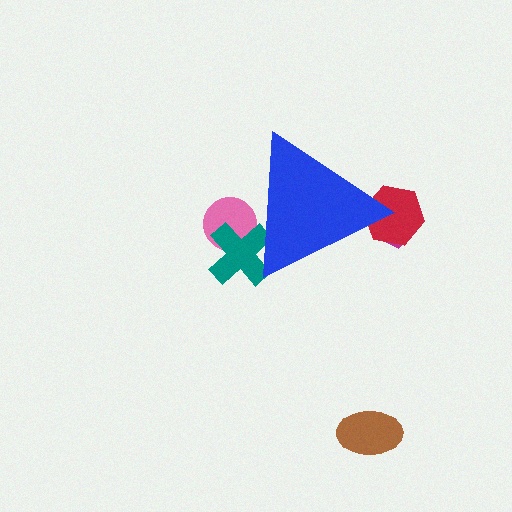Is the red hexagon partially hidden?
Yes, the red hexagon is partially hidden behind the blue triangle.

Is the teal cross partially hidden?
Yes, the teal cross is partially hidden behind the blue triangle.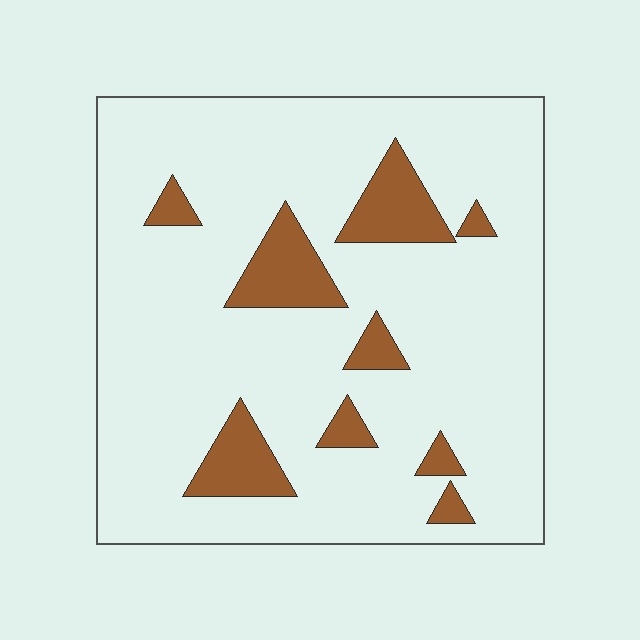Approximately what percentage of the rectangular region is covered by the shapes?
Approximately 15%.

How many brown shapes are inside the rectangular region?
9.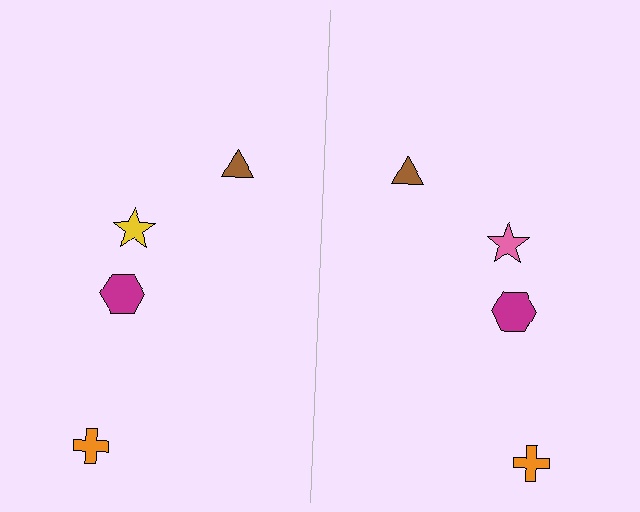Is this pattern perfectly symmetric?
No, the pattern is not perfectly symmetric. The pink star on the right side breaks the symmetry — its mirror counterpart is yellow.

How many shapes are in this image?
There are 8 shapes in this image.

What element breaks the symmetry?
The pink star on the right side breaks the symmetry — its mirror counterpart is yellow.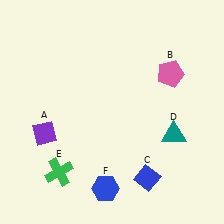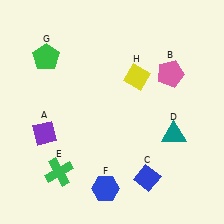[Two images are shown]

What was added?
A green pentagon (G), a yellow diamond (H) were added in Image 2.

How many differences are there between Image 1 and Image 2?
There are 2 differences between the two images.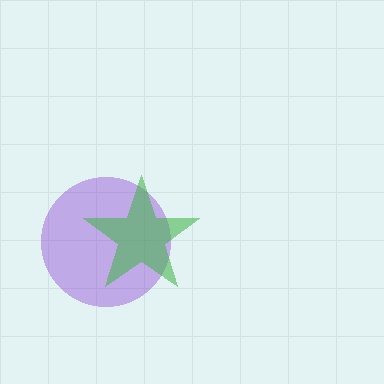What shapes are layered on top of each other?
The layered shapes are: a purple circle, a green star.